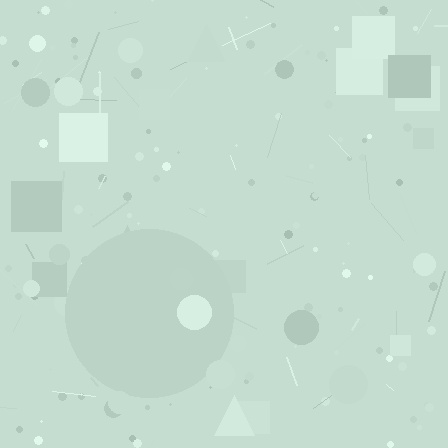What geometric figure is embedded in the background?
A circle is embedded in the background.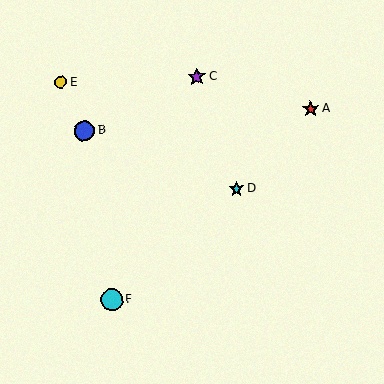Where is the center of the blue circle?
The center of the blue circle is at (85, 131).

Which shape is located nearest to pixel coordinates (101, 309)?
The cyan circle (labeled F) at (112, 300) is nearest to that location.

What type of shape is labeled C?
Shape C is a purple star.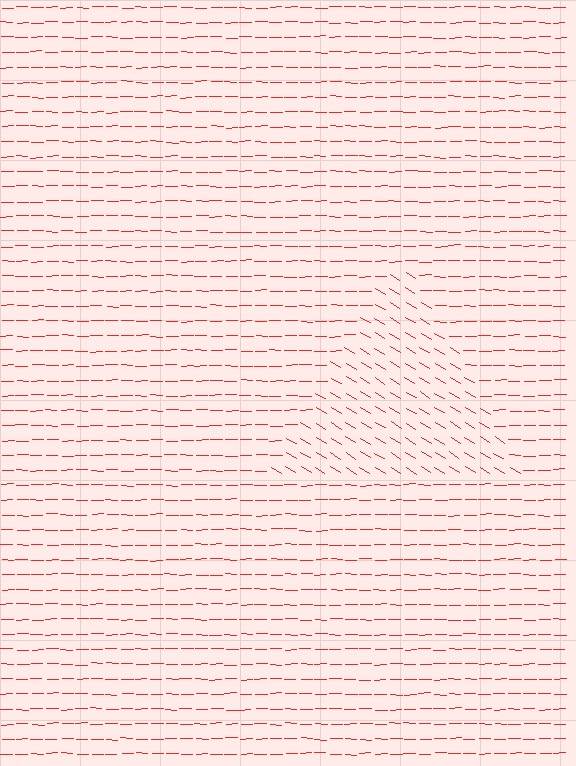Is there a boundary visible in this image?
Yes, there is a texture boundary formed by a change in line orientation.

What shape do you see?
I see a triangle.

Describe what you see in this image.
The image is filled with small red line segments. A triangle region in the image has lines oriented differently from the surrounding lines, creating a visible texture boundary.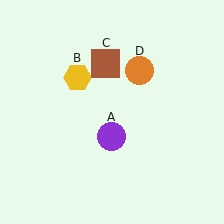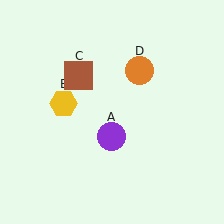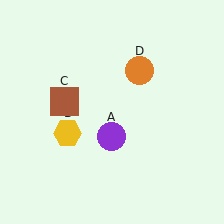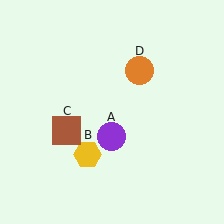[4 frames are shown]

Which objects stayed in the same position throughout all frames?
Purple circle (object A) and orange circle (object D) remained stationary.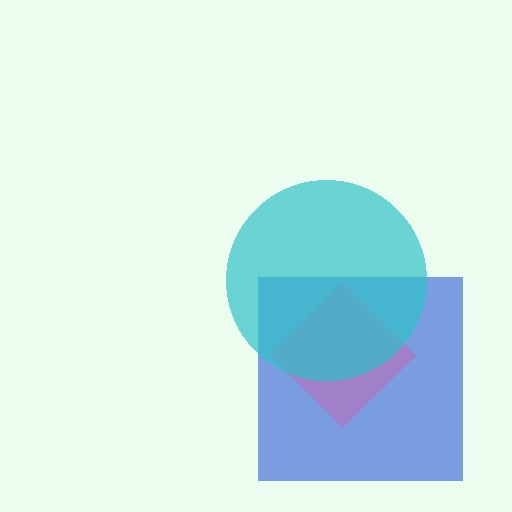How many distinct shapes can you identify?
There are 3 distinct shapes: a blue square, a pink diamond, a cyan circle.